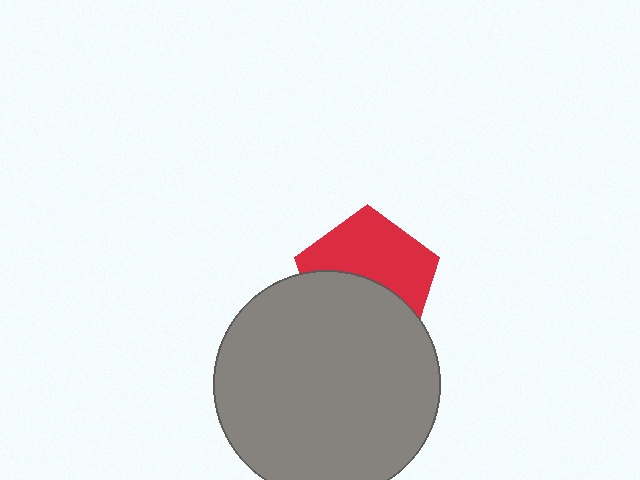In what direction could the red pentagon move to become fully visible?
The red pentagon could move up. That would shift it out from behind the gray circle entirely.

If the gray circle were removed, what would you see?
You would see the complete red pentagon.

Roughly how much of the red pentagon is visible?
About half of it is visible (roughly 53%).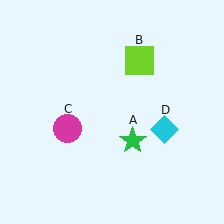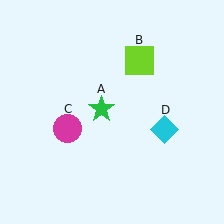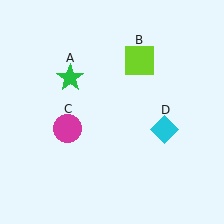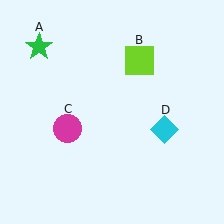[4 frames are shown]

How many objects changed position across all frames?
1 object changed position: green star (object A).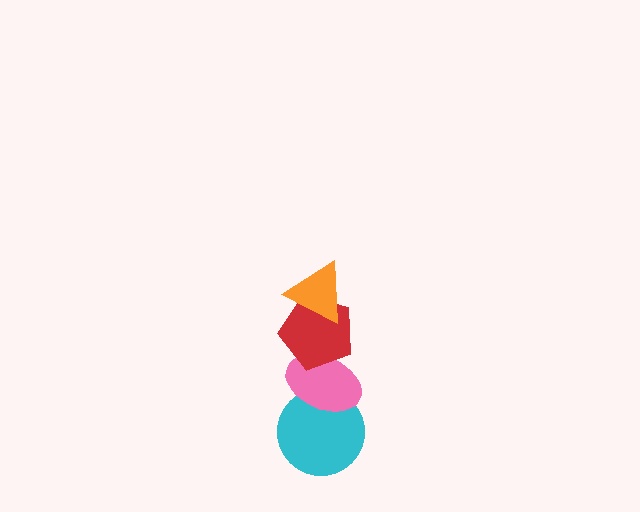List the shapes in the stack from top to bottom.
From top to bottom: the orange triangle, the red pentagon, the pink ellipse, the cyan circle.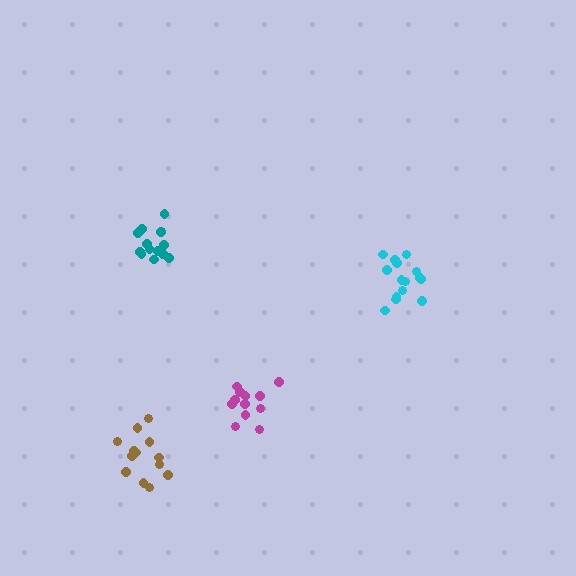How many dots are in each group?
Group 1: 15 dots, Group 2: 12 dots, Group 3: 13 dots, Group 4: 14 dots (54 total).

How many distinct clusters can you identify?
There are 4 distinct clusters.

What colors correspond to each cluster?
The clusters are colored: cyan, magenta, brown, teal.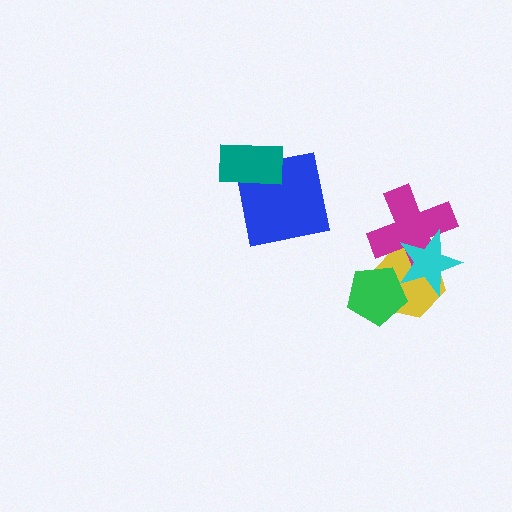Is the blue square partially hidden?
Yes, it is partially covered by another shape.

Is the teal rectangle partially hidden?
No, no other shape covers it.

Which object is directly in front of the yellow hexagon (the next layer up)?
The magenta cross is directly in front of the yellow hexagon.